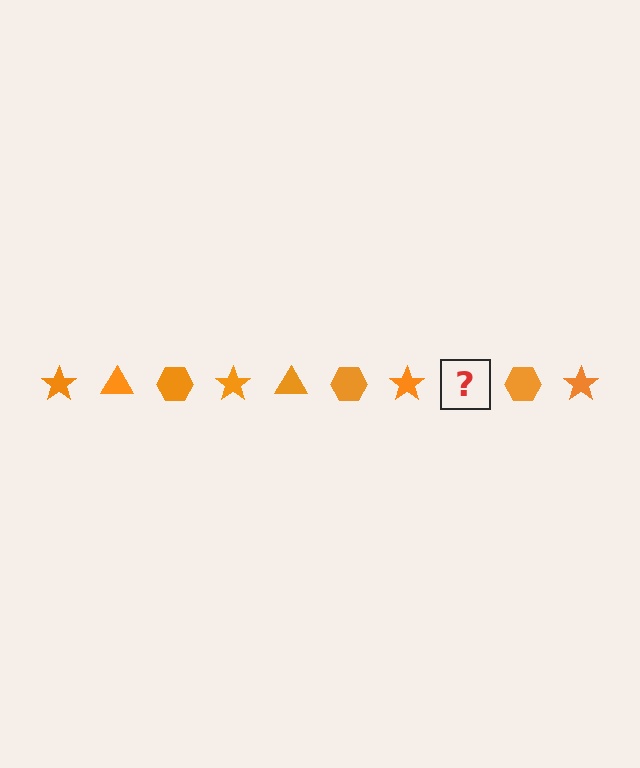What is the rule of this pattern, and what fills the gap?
The rule is that the pattern cycles through star, triangle, hexagon shapes in orange. The gap should be filled with an orange triangle.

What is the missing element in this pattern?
The missing element is an orange triangle.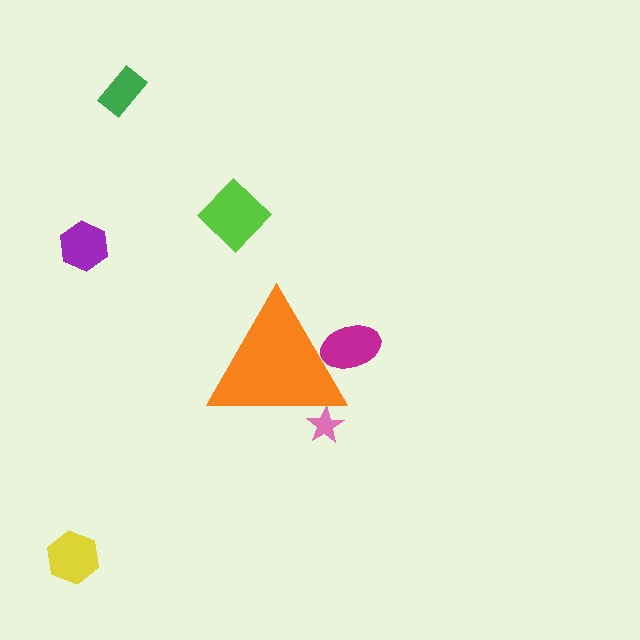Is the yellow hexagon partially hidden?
No, the yellow hexagon is fully visible.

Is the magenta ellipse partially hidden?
Yes, the magenta ellipse is partially hidden behind the orange triangle.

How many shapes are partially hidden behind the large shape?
2 shapes are partially hidden.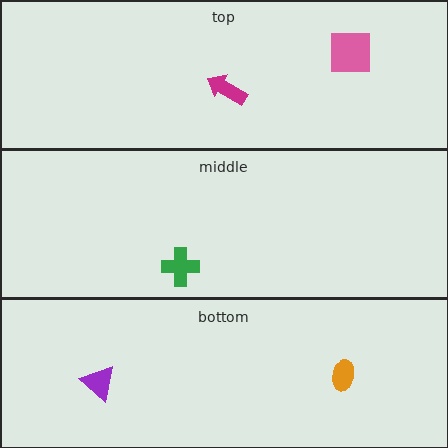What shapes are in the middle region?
The green cross.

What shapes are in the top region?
The pink square, the magenta arrow.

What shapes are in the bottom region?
The orange ellipse, the purple triangle.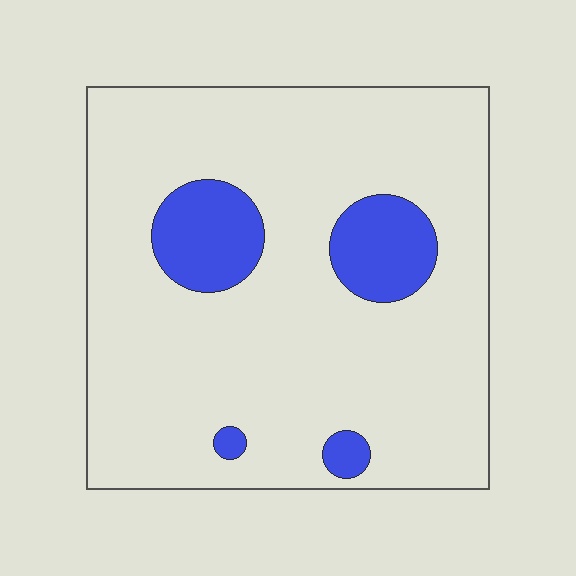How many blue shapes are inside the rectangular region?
4.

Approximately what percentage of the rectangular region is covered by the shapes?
Approximately 15%.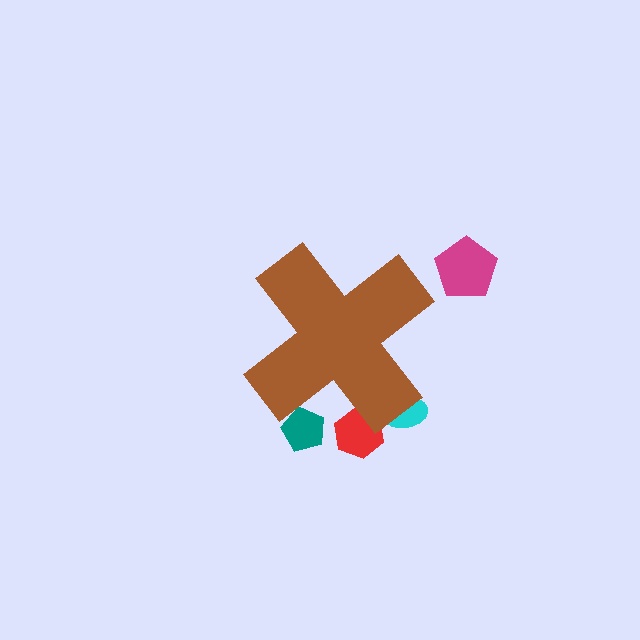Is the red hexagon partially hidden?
Yes, the red hexagon is partially hidden behind the brown cross.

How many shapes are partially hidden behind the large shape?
3 shapes are partially hidden.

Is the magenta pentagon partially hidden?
No, the magenta pentagon is fully visible.